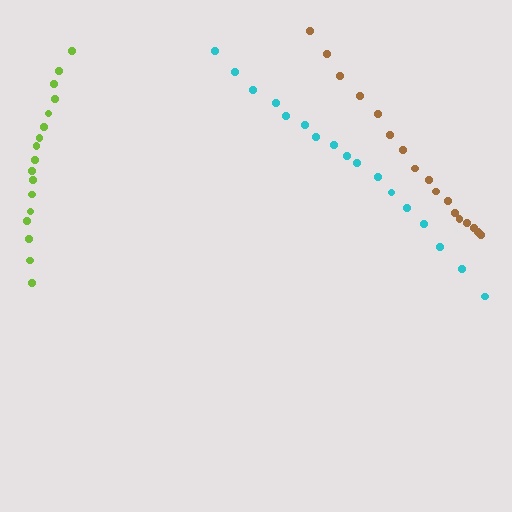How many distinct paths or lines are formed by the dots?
There are 3 distinct paths.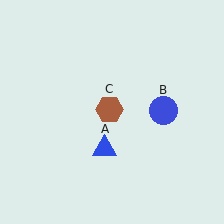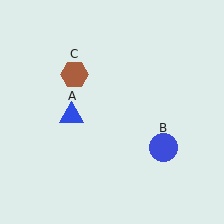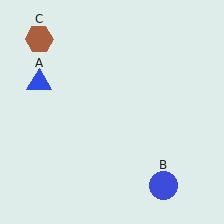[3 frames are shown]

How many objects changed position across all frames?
3 objects changed position: blue triangle (object A), blue circle (object B), brown hexagon (object C).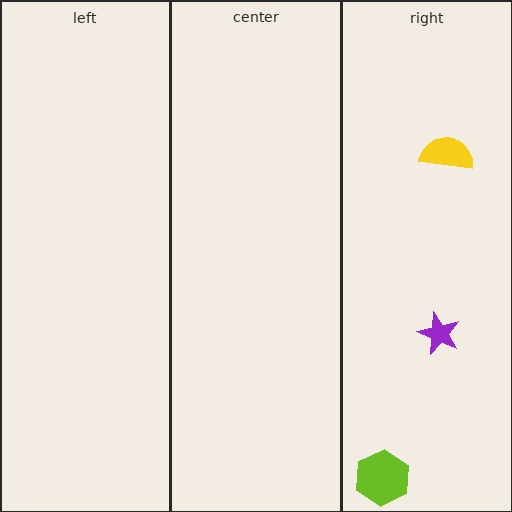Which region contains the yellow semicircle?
The right region.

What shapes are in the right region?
The lime hexagon, the yellow semicircle, the purple star.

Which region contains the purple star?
The right region.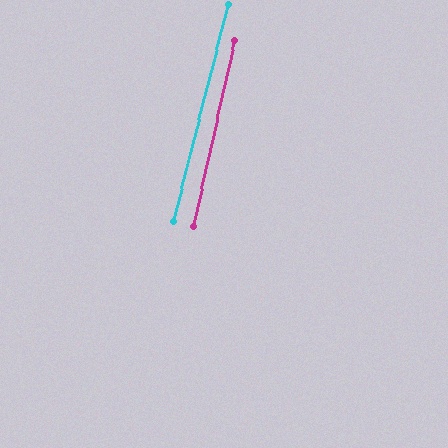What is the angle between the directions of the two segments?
Approximately 2 degrees.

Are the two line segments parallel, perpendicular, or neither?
Parallel — their directions differ by only 1.7°.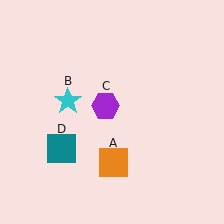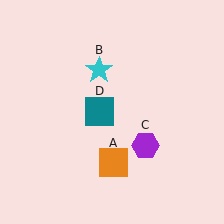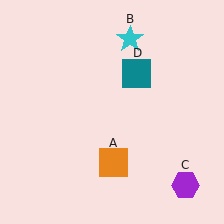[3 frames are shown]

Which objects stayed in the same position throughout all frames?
Orange square (object A) remained stationary.